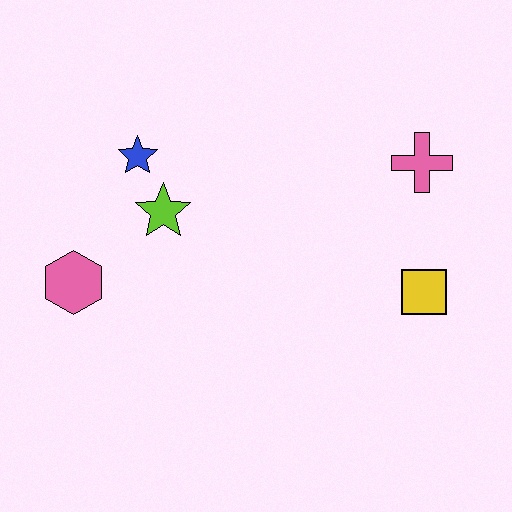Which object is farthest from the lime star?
The yellow square is farthest from the lime star.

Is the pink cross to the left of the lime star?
No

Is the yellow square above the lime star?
No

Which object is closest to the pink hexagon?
The lime star is closest to the pink hexagon.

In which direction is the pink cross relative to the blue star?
The pink cross is to the right of the blue star.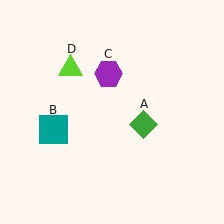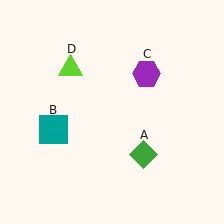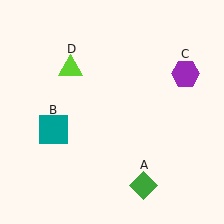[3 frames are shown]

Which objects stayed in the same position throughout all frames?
Teal square (object B) and lime triangle (object D) remained stationary.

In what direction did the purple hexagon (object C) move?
The purple hexagon (object C) moved right.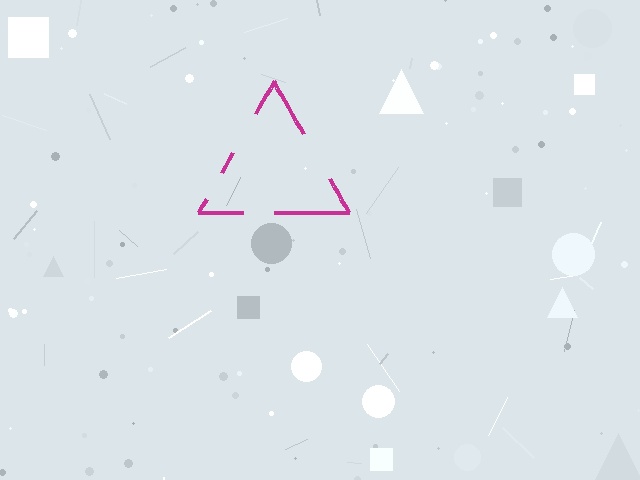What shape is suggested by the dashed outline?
The dashed outline suggests a triangle.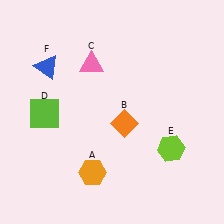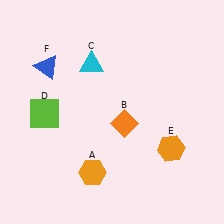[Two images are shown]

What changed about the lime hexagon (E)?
In Image 1, E is lime. In Image 2, it changed to orange.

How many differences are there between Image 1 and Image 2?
There are 2 differences between the two images.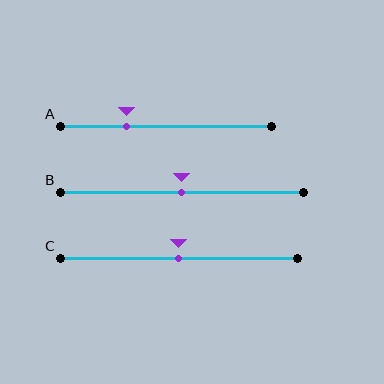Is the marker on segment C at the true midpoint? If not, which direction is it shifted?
Yes, the marker on segment C is at the true midpoint.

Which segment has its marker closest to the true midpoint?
Segment B has its marker closest to the true midpoint.